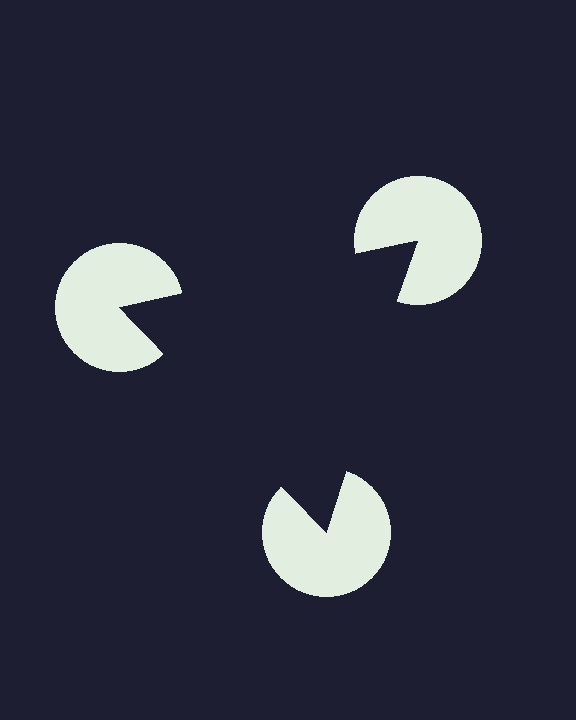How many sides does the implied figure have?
3 sides.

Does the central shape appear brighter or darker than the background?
It typically appears slightly darker than the background, even though no actual brightness change is drawn.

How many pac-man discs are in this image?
There are 3 — one at each vertex of the illusory triangle.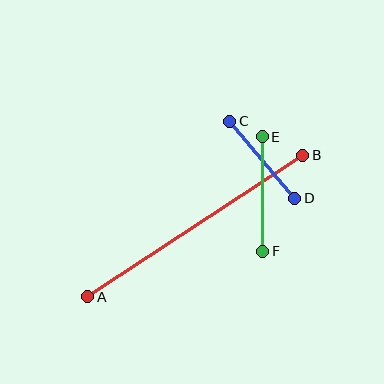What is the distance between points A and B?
The distance is approximately 257 pixels.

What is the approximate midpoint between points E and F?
The midpoint is at approximately (262, 194) pixels.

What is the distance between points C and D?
The distance is approximately 101 pixels.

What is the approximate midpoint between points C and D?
The midpoint is at approximately (262, 160) pixels.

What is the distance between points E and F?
The distance is approximately 115 pixels.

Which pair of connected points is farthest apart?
Points A and B are farthest apart.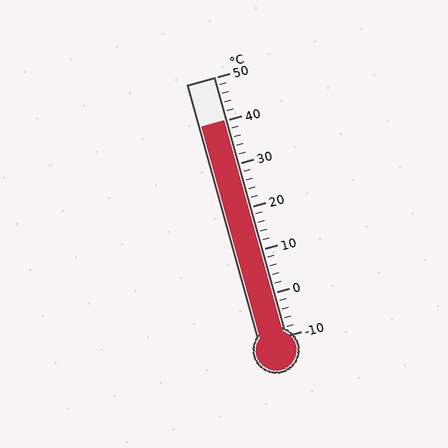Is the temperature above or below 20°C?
The temperature is above 20°C.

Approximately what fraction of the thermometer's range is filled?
The thermometer is filled to approximately 85% of its range.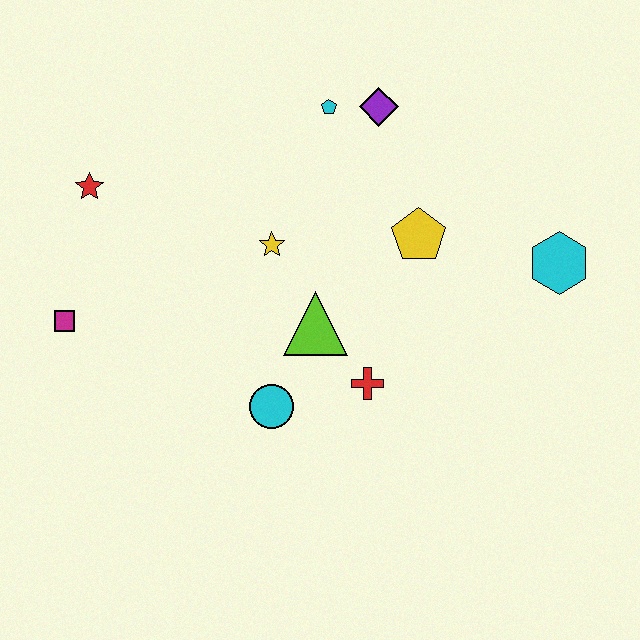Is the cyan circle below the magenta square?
Yes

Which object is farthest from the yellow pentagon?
The magenta square is farthest from the yellow pentagon.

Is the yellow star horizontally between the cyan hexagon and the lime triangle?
No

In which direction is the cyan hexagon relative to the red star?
The cyan hexagon is to the right of the red star.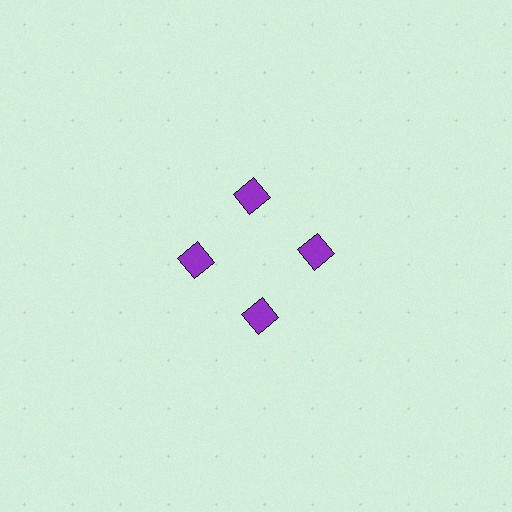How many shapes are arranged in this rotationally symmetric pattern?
There are 4 shapes, arranged in 4 groups of 1.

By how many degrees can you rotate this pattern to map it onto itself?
The pattern maps onto itself every 90 degrees of rotation.